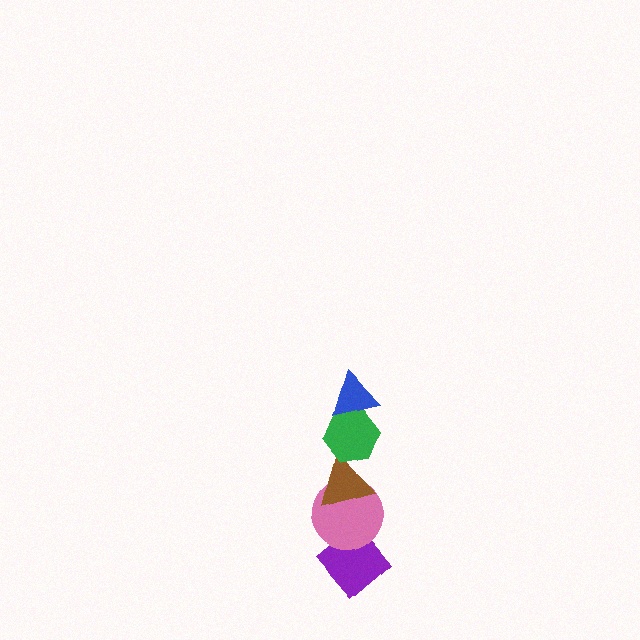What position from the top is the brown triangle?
The brown triangle is 3rd from the top.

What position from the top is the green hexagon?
The green hexagon is 2nd from the top.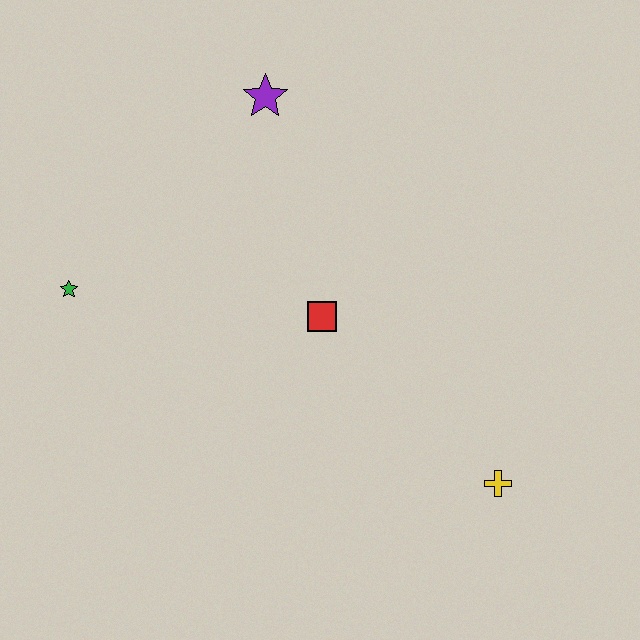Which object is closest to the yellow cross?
The red square is closest to the yellow cross.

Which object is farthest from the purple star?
The yellow cross is farthest from the purple star.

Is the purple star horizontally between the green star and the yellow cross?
Yes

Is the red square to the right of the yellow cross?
No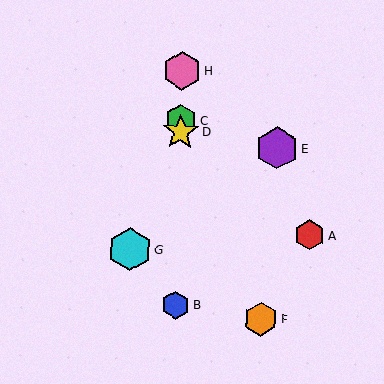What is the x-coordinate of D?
Object D is at x≈180.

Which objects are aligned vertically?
Objects B, C, D, H are aligned vertically.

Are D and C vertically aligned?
Yes, both are at x≈180.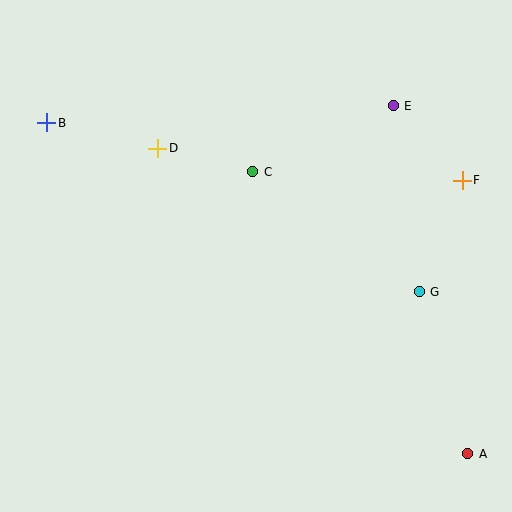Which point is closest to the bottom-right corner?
Point A is closest to the bottom-right corner.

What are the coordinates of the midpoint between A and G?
The midpoint between A and G is at (443, 373).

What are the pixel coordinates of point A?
Point A is at (468, 454).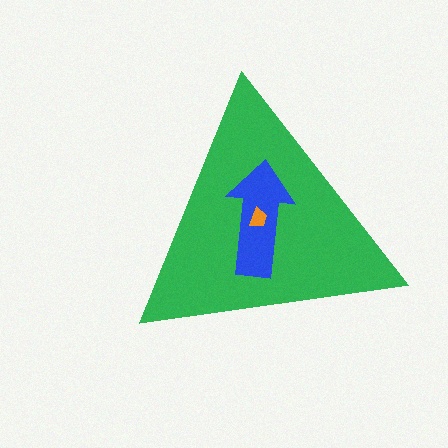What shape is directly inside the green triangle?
The blue arrow.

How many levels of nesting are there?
3.